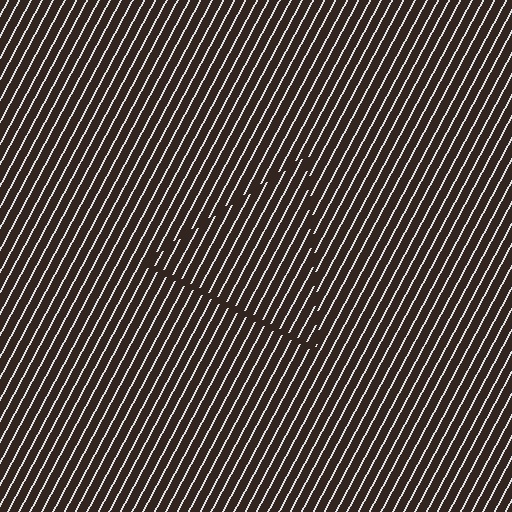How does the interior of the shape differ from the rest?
The interior of the shape contains the same grating, shifted by half a period — the contour is defined by the phase discontinuity where line-ends from the inner and outer gratings abut.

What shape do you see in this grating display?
An illusory triangle. The interior of the shape contains the same grating, shifted by half a period — the contour is defined by the phase discontinuity where line-ends from the inner and outer gratings abut.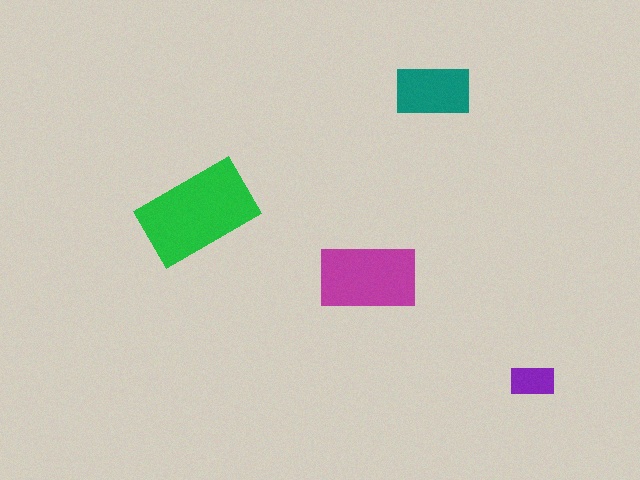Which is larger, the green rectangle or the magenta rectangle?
The green one.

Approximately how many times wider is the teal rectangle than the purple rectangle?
About 1.5 times wider.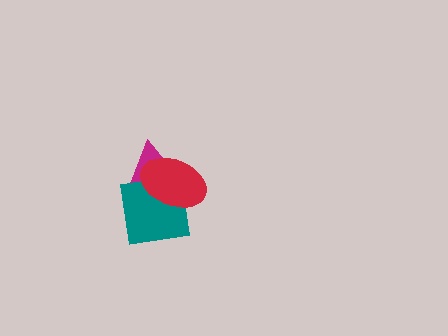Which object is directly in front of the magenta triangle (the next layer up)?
The teal square is directly in front of the magenta triangle.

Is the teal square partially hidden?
Yes, it is partially covered by another shape.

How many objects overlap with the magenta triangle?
2 objects overlap with the magenta triangle.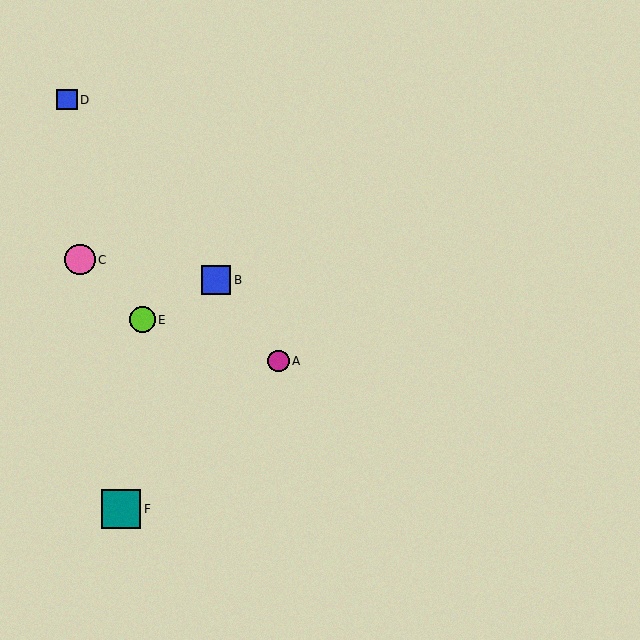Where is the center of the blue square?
The center of the blue square is at (216, 280).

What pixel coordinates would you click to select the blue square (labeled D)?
Click at (67, 100) to select the blue square D.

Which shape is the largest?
The teal square (labeled F) is the largest.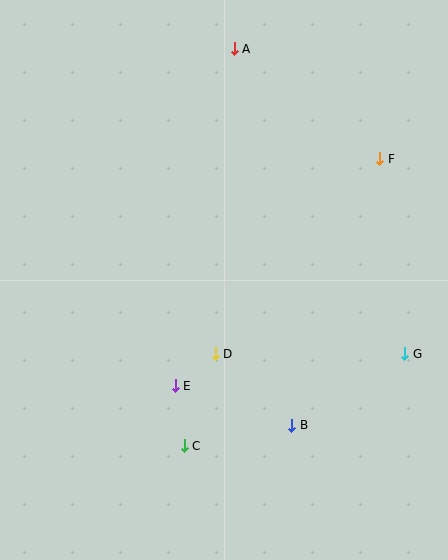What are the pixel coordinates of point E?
Point E is at (175, 386).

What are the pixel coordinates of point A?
Point A is at (234, 49).